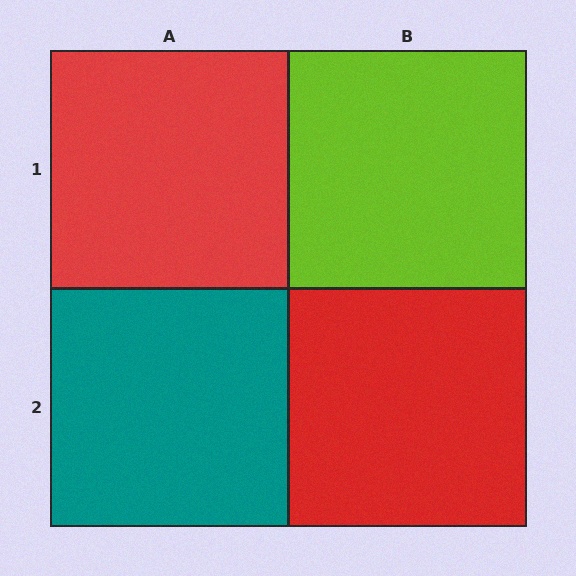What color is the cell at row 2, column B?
Red.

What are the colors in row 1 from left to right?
Red, lime.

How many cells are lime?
1 cell is lime.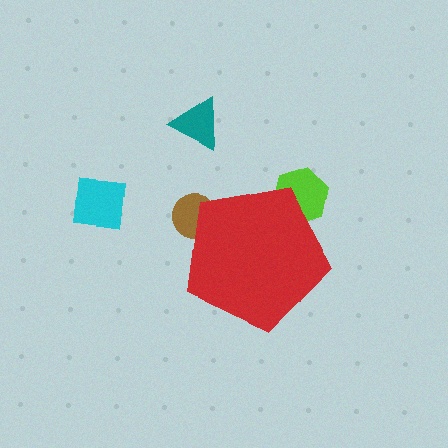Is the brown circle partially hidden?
Yes, the brown circle is partially hidden behind the red pentagon.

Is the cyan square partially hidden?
No, the cyan square is fully visible.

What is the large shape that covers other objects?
A red pentagon.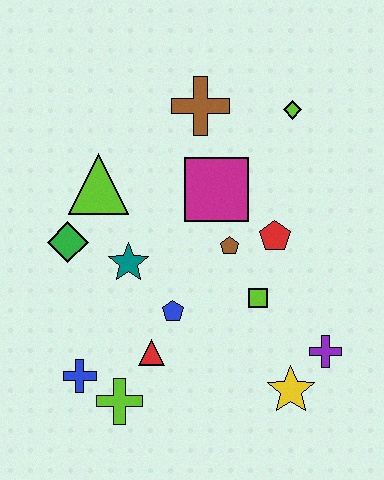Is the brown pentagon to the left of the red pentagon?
Yes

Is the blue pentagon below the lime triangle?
Yes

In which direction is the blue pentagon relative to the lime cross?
The blue pentagon is above the lime cross.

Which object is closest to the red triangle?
The blue pentagon is closest to the red triangle.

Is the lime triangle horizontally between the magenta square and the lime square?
No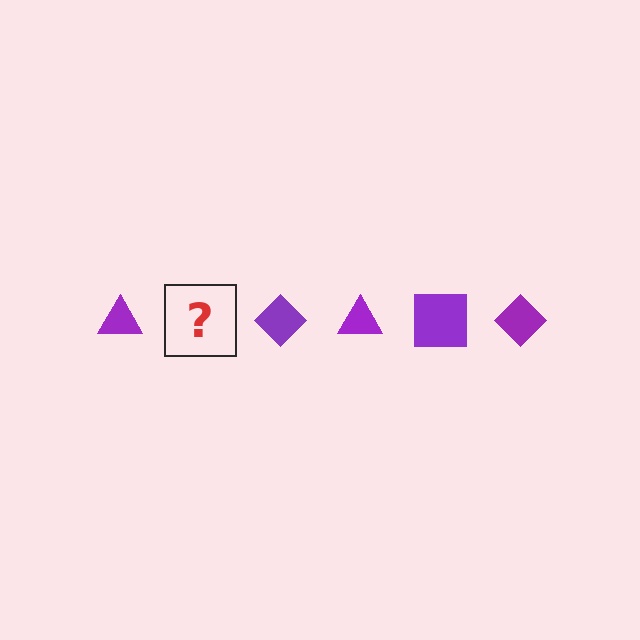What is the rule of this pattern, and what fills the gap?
The rule is that the pattern cycles through triangle, square, diamond shapes in purple. The gap should be filled with a purple square.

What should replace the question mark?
The question mark should be replaced with a purple square.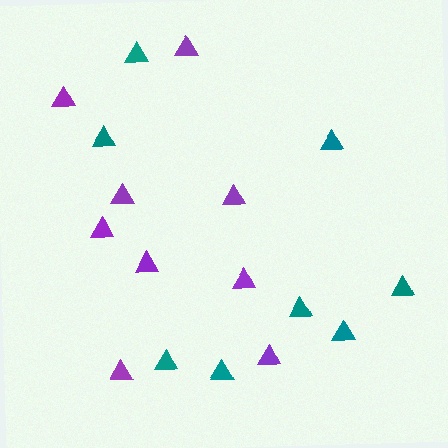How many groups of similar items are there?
There are 2 groups: one group of teal triangles (8) and one group of purple triangles (9).